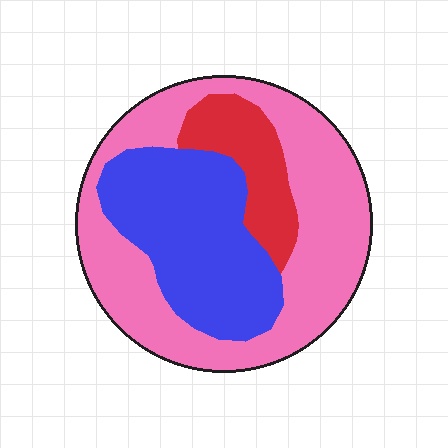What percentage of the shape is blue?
Blue covers around 35% of the shape.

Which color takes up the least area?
Red, at roughly 15%.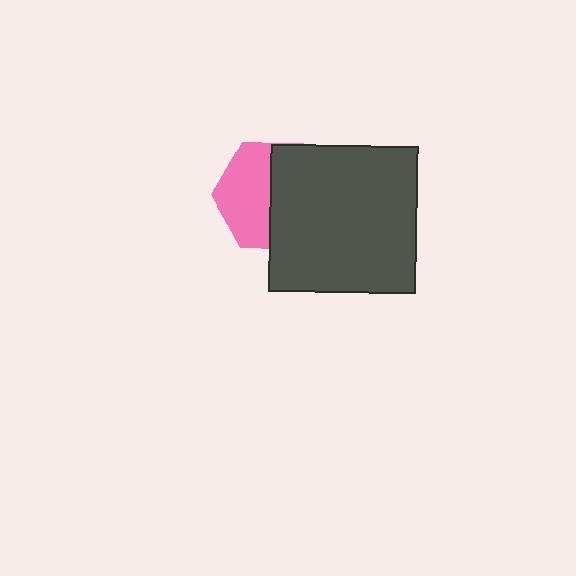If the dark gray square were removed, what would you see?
You would see the complete pink hexagon.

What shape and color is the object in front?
The object in front is a dark gray square.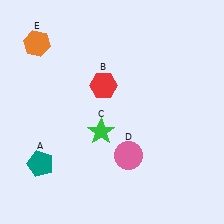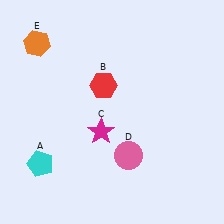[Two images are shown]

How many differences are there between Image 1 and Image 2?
There are 2 differences between the two images.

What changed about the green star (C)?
In Image 1, C is green. In Image 2, it changed to magenta.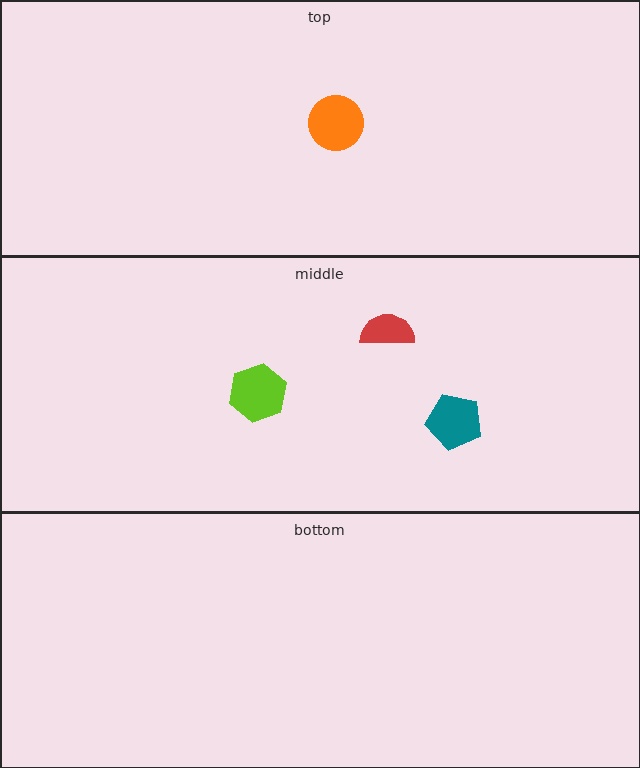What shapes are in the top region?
The orange circle.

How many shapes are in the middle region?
3.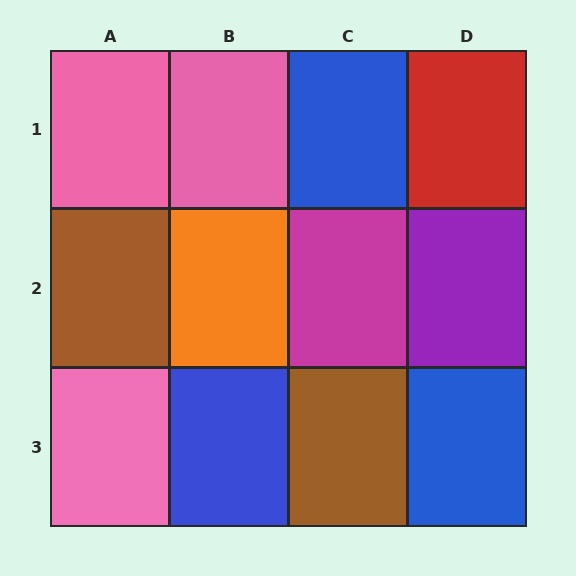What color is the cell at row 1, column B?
Pink.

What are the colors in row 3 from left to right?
Pink, blue, brown, blue.